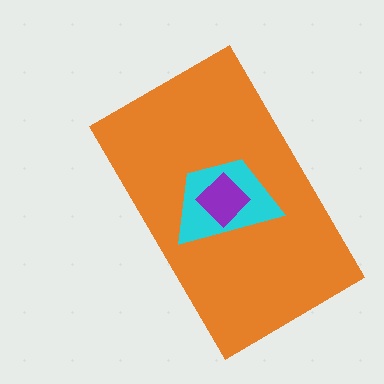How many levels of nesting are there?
3.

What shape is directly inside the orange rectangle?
The cyan trapezoid.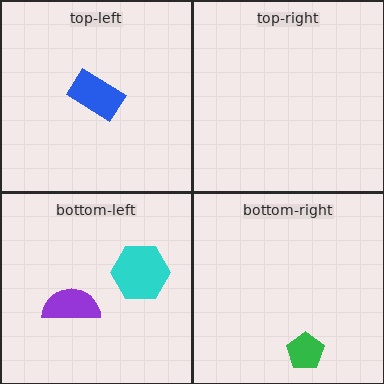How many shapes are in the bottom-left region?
2.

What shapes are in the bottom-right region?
The green pentagon.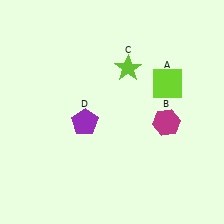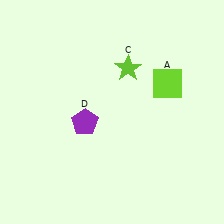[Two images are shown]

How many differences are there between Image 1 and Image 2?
There is 1 difference between the two images.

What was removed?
The magenta hexagon (B) was removed in Image 2.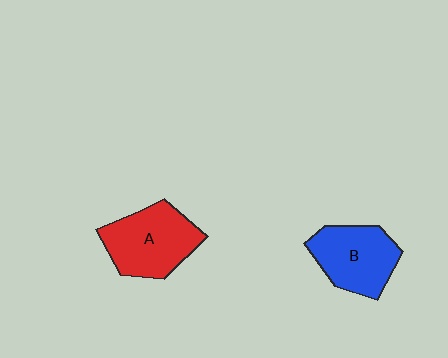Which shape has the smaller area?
Shape B (blue).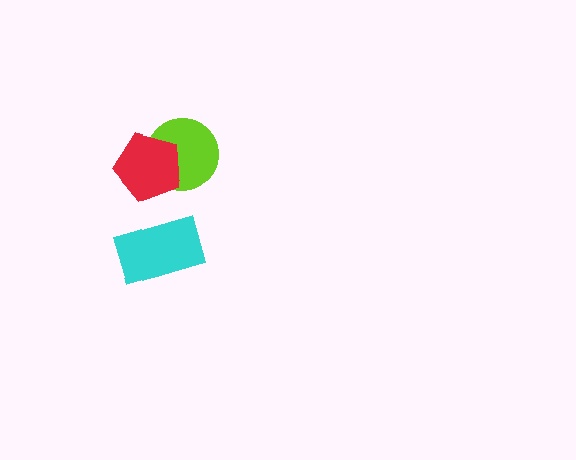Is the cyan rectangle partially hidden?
No, no other shape covers it.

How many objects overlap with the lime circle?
1 object overlaps with the lime circle.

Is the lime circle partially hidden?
Yes, it is partially covered by another shape.